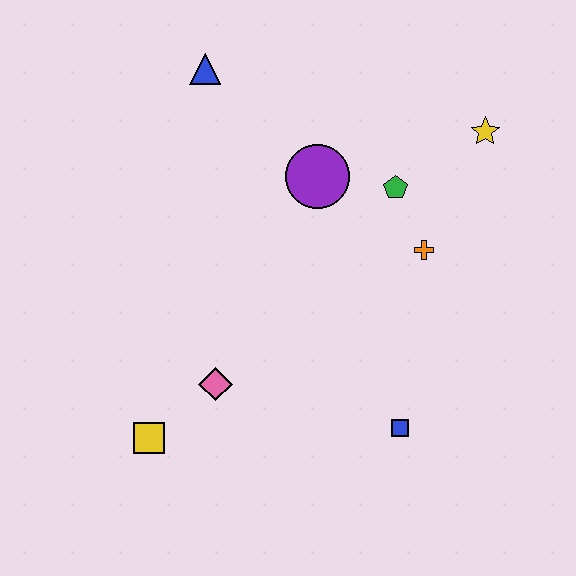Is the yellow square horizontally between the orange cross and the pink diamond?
No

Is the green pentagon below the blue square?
No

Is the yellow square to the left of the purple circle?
Yes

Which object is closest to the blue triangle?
The purple circle is closest to the blue triangle.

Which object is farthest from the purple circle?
The yellow square is farthest from the purple circle.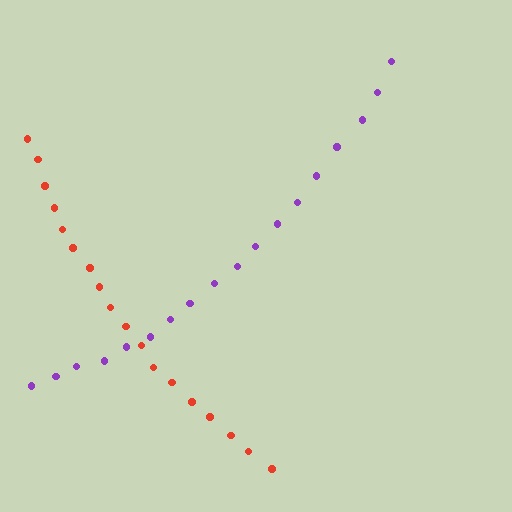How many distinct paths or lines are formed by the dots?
There are 2 distinct paths.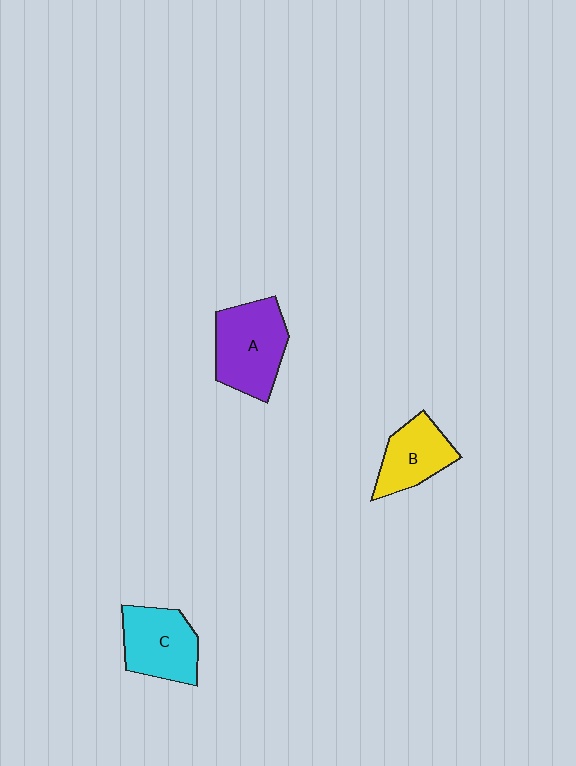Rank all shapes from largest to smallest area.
From largest to smallest: A (purple), C (cyan), B (yellow).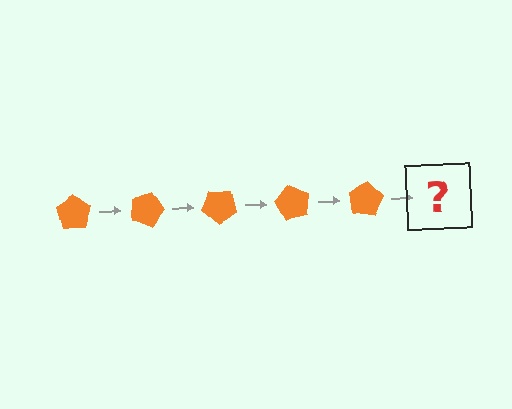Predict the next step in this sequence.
The next step is an orange pentagon rotated 100 degrees.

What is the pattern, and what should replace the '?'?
The pattern is that the pentagon rotates 20 degrees each step. The '?' should be an orange pentagon rotated 100 degrees.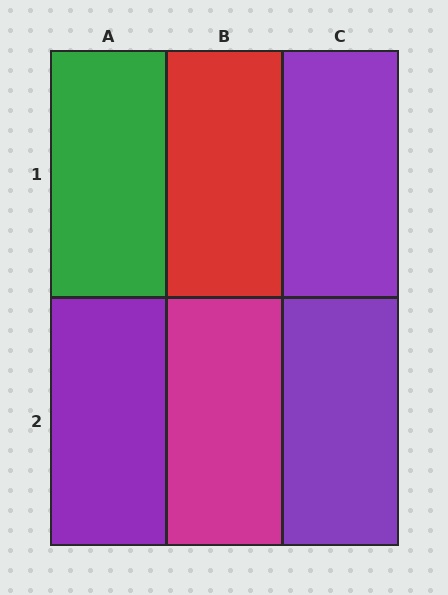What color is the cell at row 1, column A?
Green.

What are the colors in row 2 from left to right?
Purple, magenta, purple.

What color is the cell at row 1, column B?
Red.